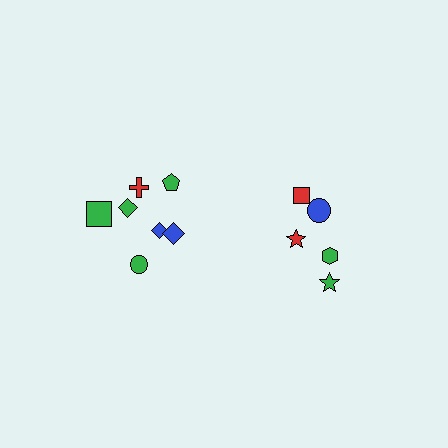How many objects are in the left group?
There are 7 objects.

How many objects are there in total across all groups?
There are 12 objects.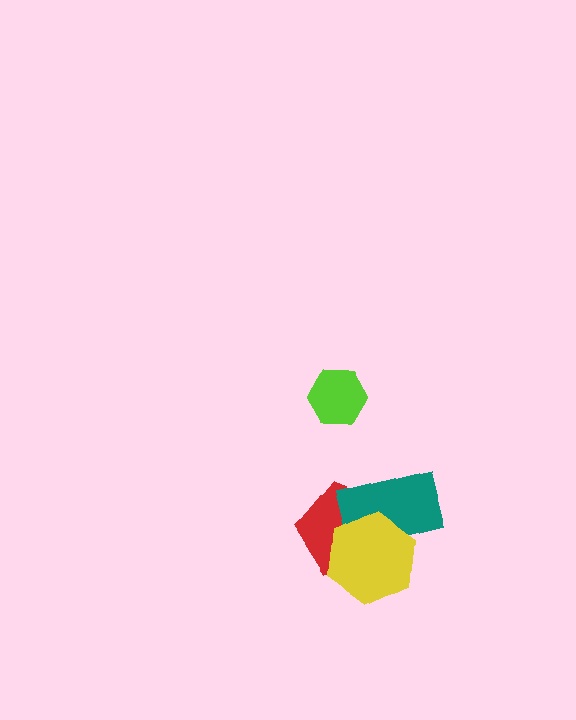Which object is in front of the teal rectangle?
The yellow hexagon is in front of the teal rectangle.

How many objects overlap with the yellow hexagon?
2 objects overlap with the yellow hexagon.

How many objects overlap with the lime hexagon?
0 objects overlap with the lime hexagon.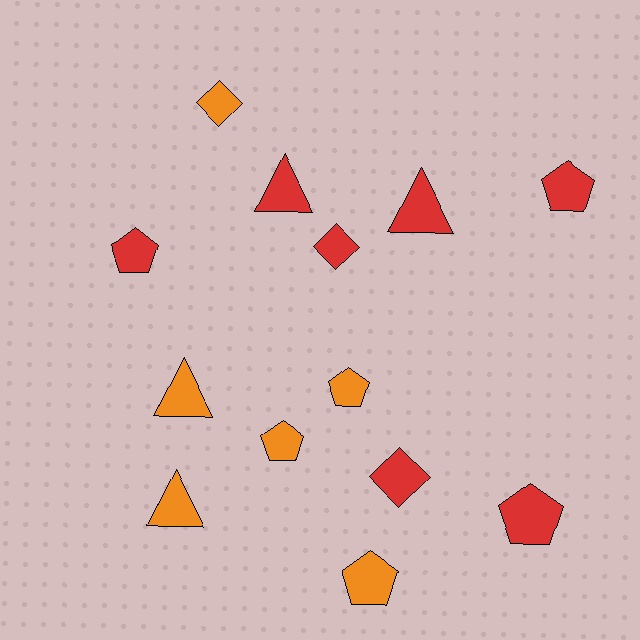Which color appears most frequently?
Red, with 7 objects.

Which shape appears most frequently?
Pentagon, with 6 objects.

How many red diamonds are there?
There are 2 red diamonds.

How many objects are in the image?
There are 13 objects.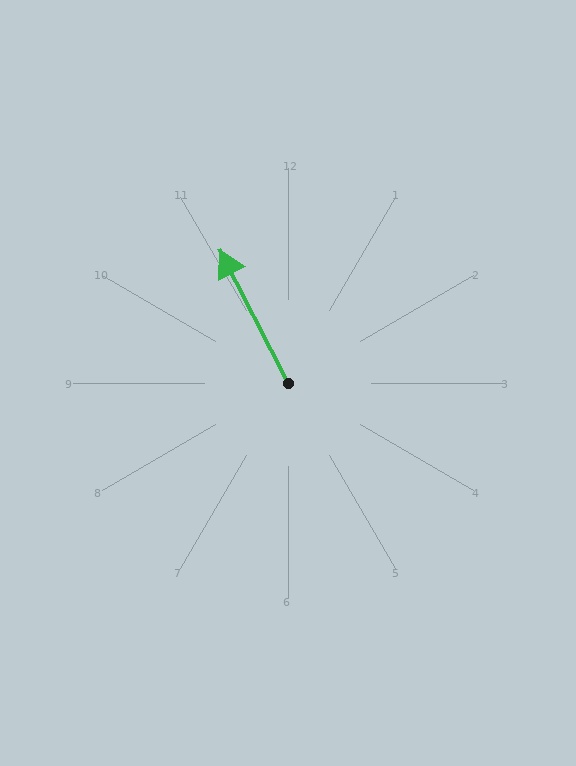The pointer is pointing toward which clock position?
Roughly 11 o'clock.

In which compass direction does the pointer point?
Northwest.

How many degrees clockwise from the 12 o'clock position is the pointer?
Approximately 333 degrees.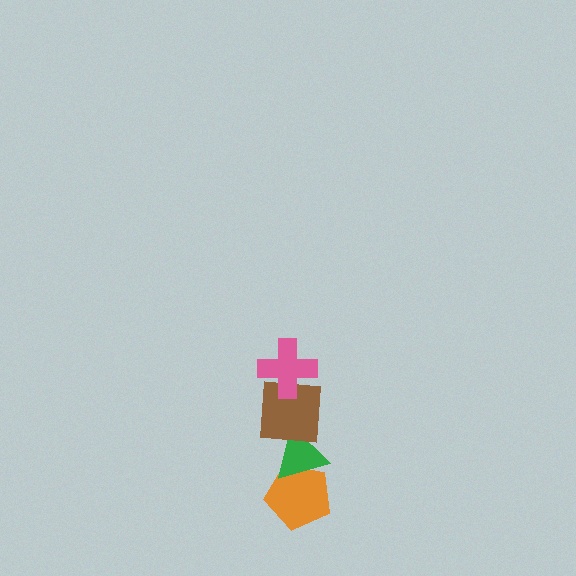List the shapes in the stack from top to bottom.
From top to bottom: the pink cross, the brown square, the green triangle, the orange pentagon.